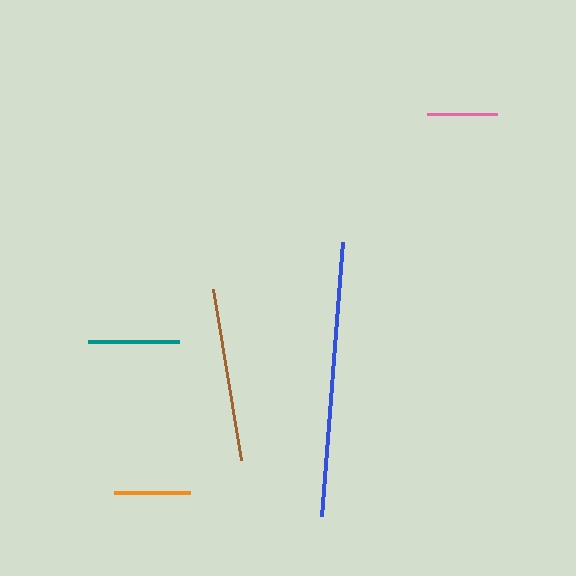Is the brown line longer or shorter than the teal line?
The brown line is longer than the teal line.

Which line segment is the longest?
The blue line is the longest at approximately 275 pixels.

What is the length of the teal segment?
The teal segment is approximately 91 pixels long.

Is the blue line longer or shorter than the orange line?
The blue line is longer than the orange line.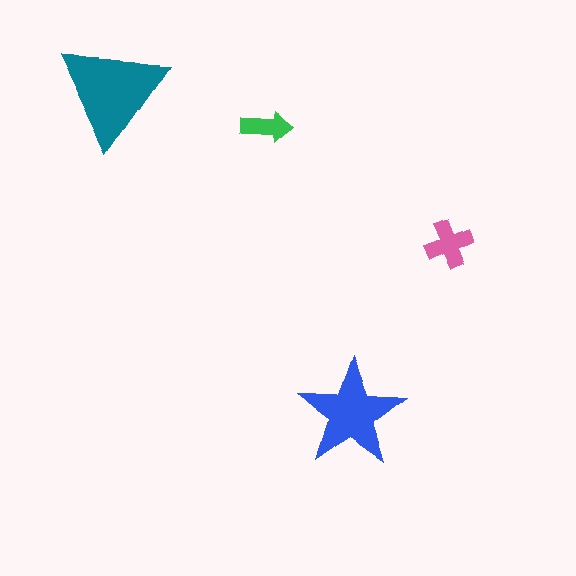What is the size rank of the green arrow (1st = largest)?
4th.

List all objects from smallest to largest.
The green arrow, the pink cross, the blue star, the teal triangle.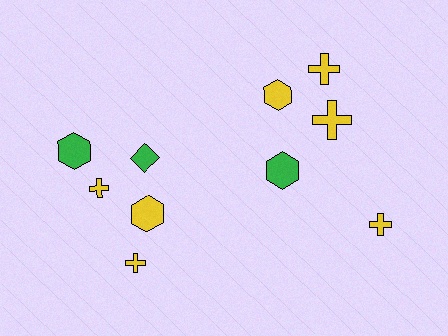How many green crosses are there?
There are no green crosses.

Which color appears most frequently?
Yellow, with 7 objects.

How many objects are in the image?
There are 10 objects.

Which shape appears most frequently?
Cross, with 5 objects.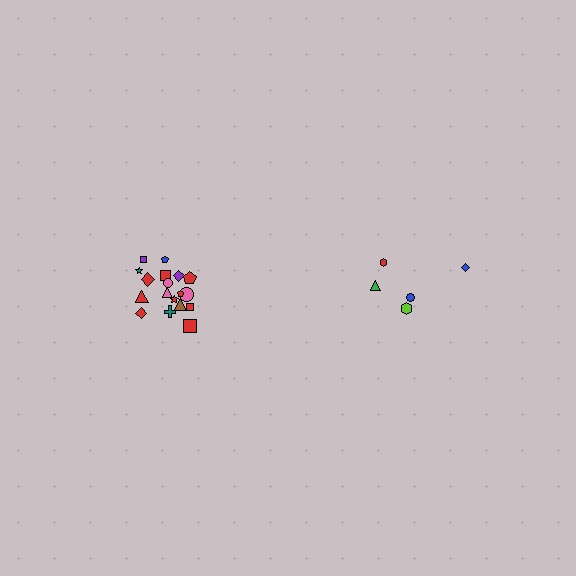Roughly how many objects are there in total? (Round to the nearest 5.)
Roughly 25 objects in total.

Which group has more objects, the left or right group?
The left group.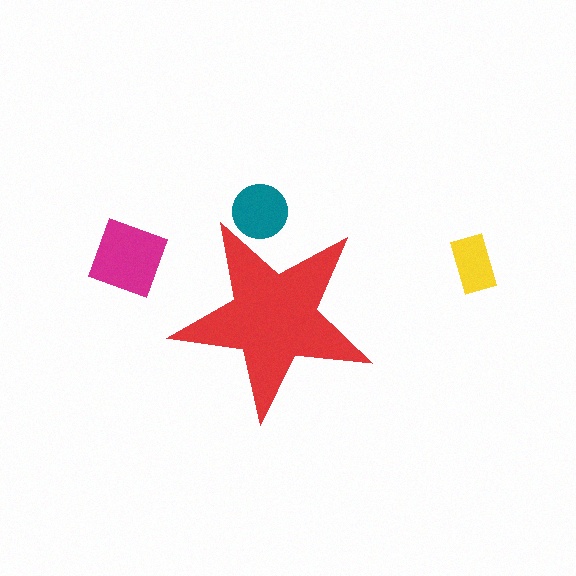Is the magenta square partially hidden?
No, the magenta square is fully visible.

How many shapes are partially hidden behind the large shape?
1 shape is partially hidden.